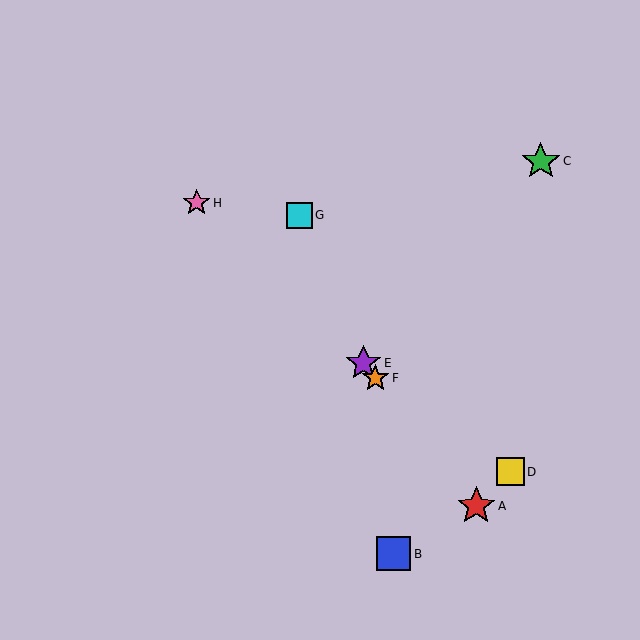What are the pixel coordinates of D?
Object D is at (510, 472).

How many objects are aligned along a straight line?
3 objects (A, E, F) are aligned along a straight line.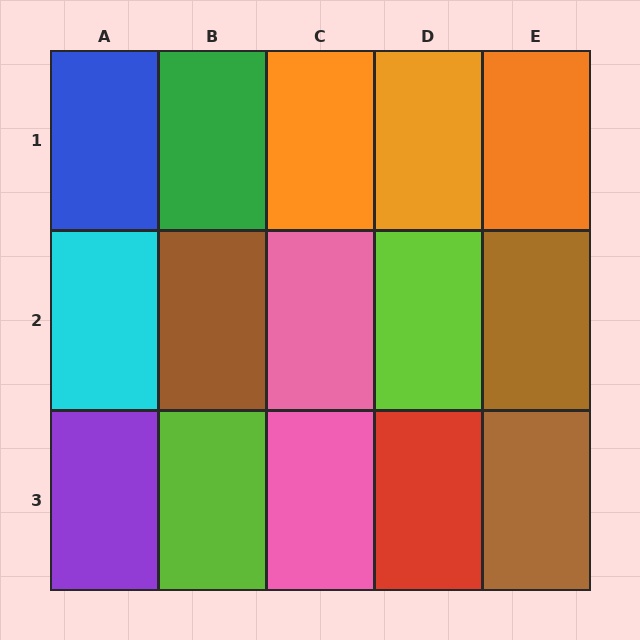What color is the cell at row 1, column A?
Blue.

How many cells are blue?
1 cell is blue.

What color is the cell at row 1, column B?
Green.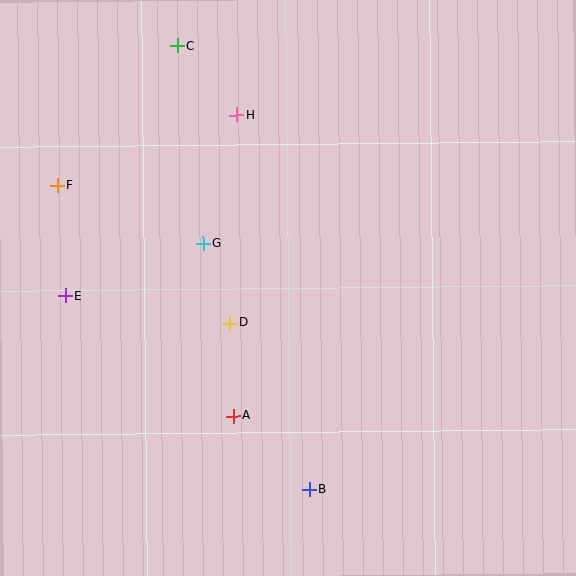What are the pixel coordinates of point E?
Point E is at (65, 296).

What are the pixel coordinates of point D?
Point D is at (230, 323).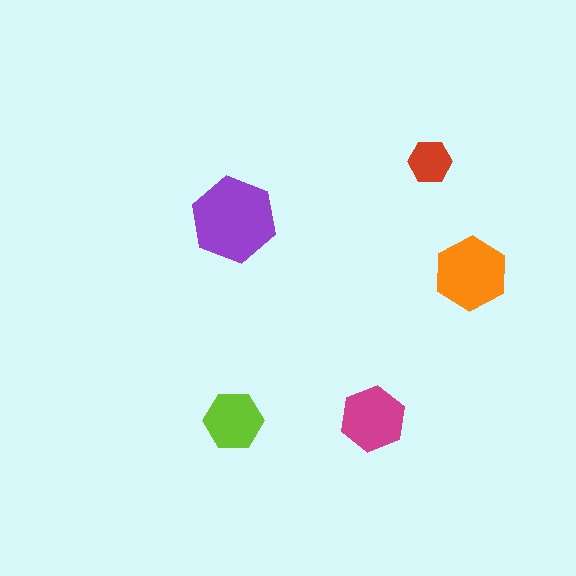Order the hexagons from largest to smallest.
the purple one, the orange one, the magenta one, the lime one, the red one.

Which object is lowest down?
The lime hexagon is bottommost.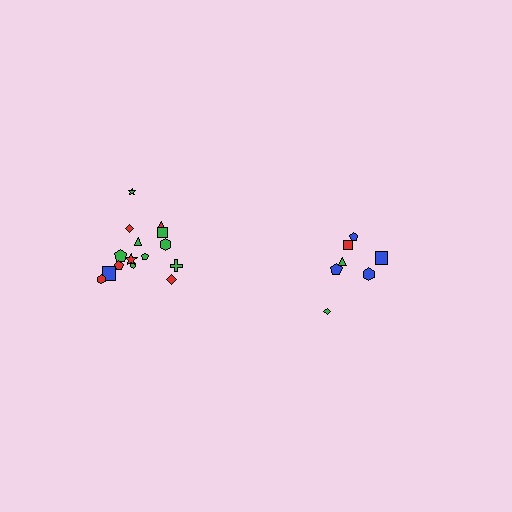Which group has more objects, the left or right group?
The left group.